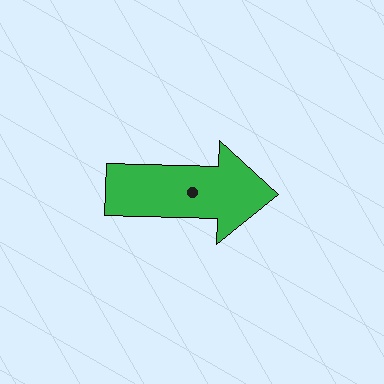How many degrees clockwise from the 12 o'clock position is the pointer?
Approximately 91 degrees.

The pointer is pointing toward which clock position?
Roughly 3 o'clock.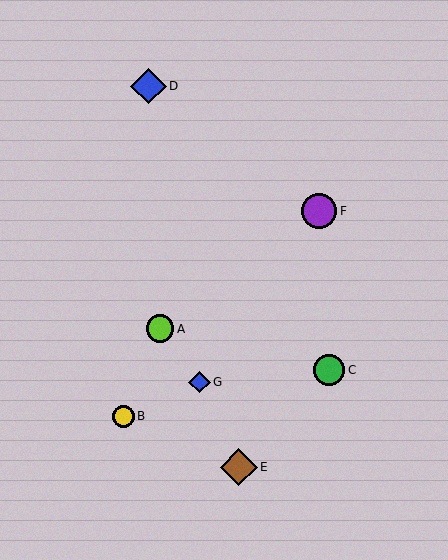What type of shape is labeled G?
Shape G is a blue diamond.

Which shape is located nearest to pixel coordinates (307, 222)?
The purple circle (labeled F) at (319, 211) is nearest to that location.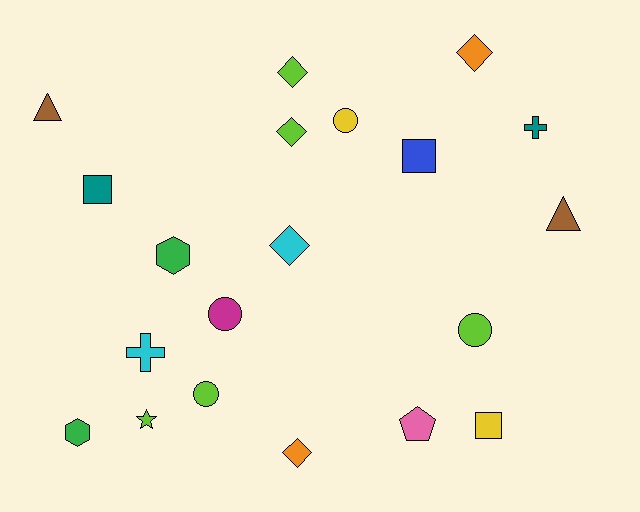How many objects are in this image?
There are 20 objects.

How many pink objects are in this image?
There is 1 pink object.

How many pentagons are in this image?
There is 1 pentagon.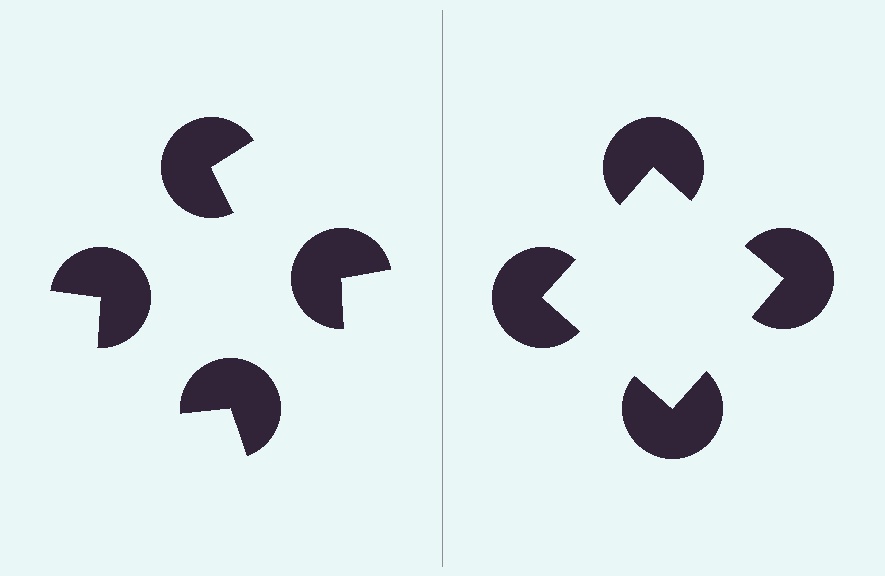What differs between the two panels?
The pac-man discs are positioned identically on both sides; only the wedge orientations differ. On the right they align to a square; on the left they are misaligned.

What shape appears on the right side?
An illusory square.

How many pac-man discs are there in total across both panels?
8 — 4 on each side.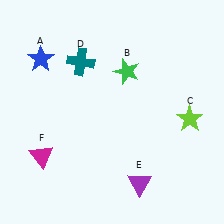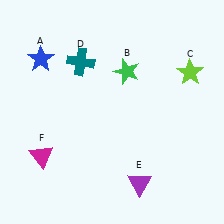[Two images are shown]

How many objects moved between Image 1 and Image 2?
1 object moved between the two images.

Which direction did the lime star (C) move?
The lime star (C) moved up.